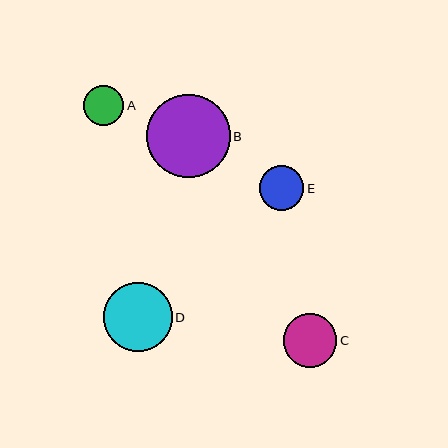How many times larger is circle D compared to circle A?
Circle D is approximately 1.7 times the size of circle A.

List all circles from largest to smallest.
From largest to smallest: B, D, C, E, A.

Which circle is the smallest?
Circle A is the smallest with a size of approximately 40 pixels.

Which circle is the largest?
Circle B is the largest with a size of approximately 83 pixels.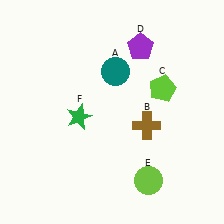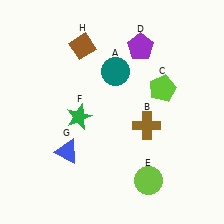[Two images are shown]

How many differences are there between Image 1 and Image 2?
There are 2 differences between the two images.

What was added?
A blue triangle (G), a brown diamond (H) were added in Image 2.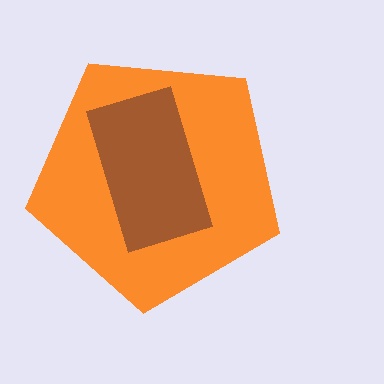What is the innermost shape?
The brown rectangle.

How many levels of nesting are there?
2.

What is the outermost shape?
The orange pentagon.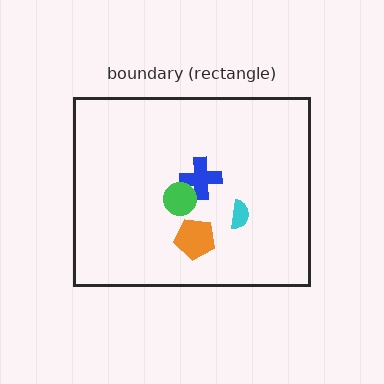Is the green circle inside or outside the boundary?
Inside.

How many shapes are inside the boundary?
4 inside, 0 outside.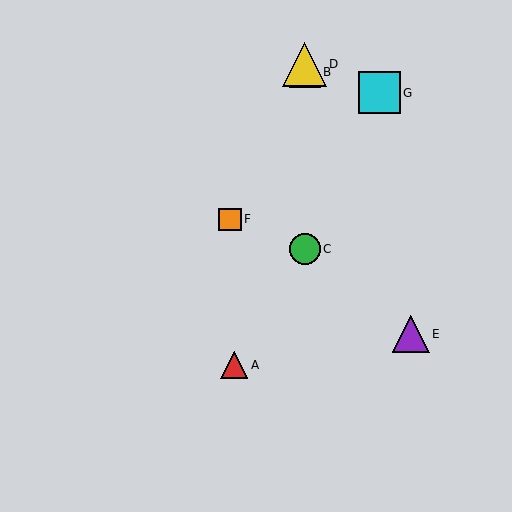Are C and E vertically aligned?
No, C is at x≈305 and E is at x≈411.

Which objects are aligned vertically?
Objects B, C, D are aligned vertically.